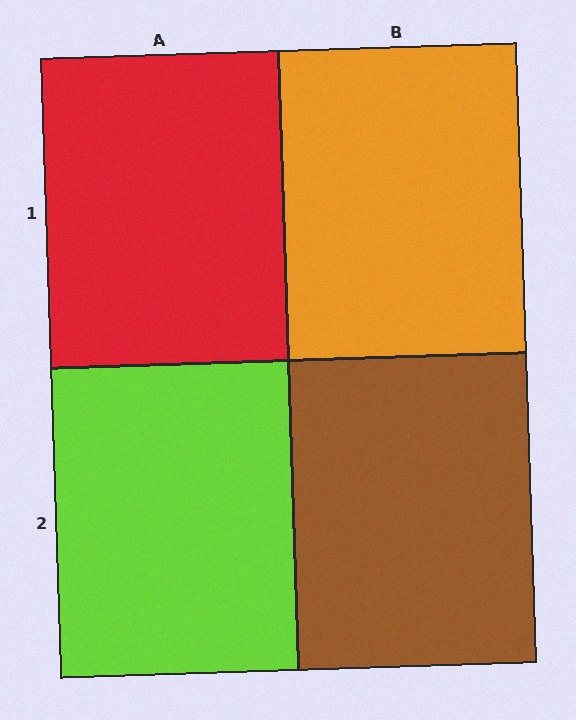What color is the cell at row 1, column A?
Red.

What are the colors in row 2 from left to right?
Lime, brown.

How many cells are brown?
1 cell is brown.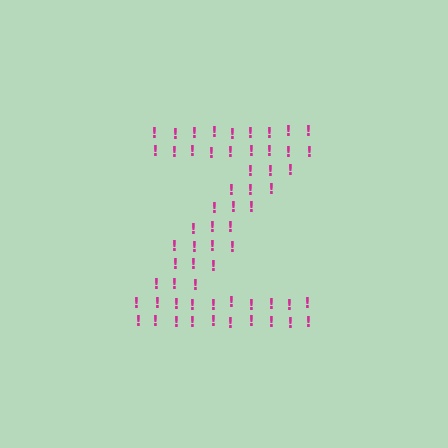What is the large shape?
The large shape is the letter Z.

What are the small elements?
The small elements are exclamation marks.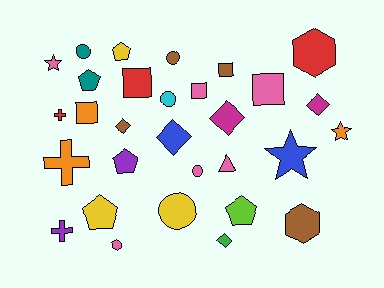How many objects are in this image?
There are 30 objects.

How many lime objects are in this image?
There is 1 lime object.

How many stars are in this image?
There are 3 stars.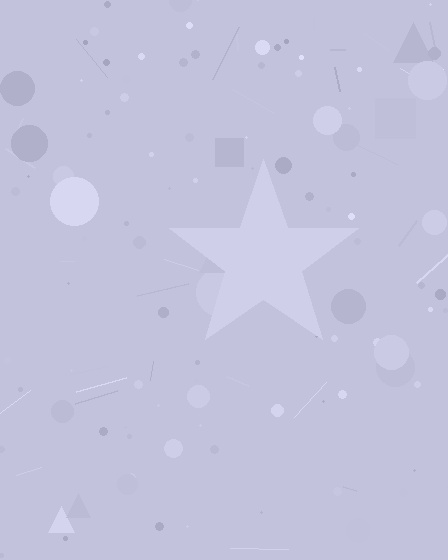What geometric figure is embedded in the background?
A star is embedded in the background.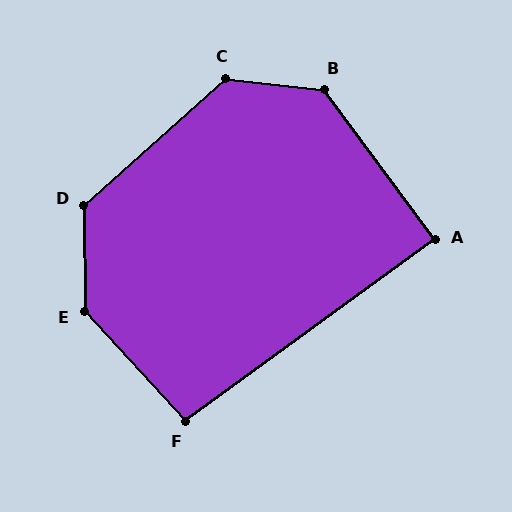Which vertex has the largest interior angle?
E, at approximately 138 degrees.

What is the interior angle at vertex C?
Approximately 132 degrees (obtuse).